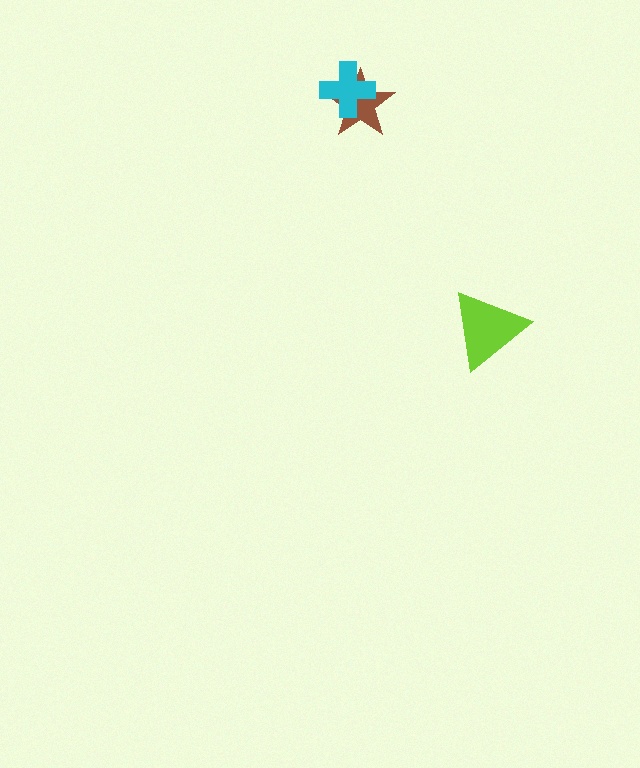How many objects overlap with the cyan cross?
1 object overlaps with the cyan cross.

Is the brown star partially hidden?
Yes, it is partially covered by another shape.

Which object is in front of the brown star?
The cyan cross is in front of the brown star.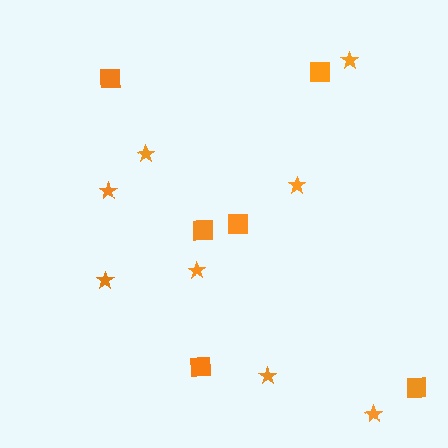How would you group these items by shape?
There are 2 groups: one group of squares (6) and one group of stars (8).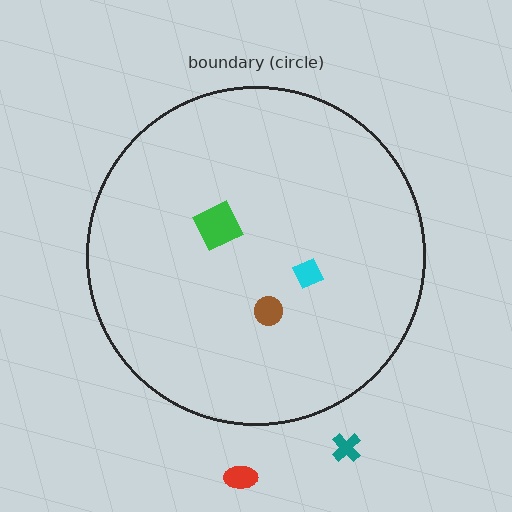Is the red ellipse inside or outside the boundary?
Outside.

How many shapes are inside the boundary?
3 inside, 2 outside.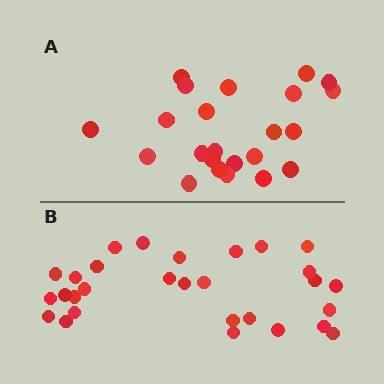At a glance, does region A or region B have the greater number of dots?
Region B (the bottom region) has more dots.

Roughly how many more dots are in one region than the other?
Region B has about 6 more dots than region A.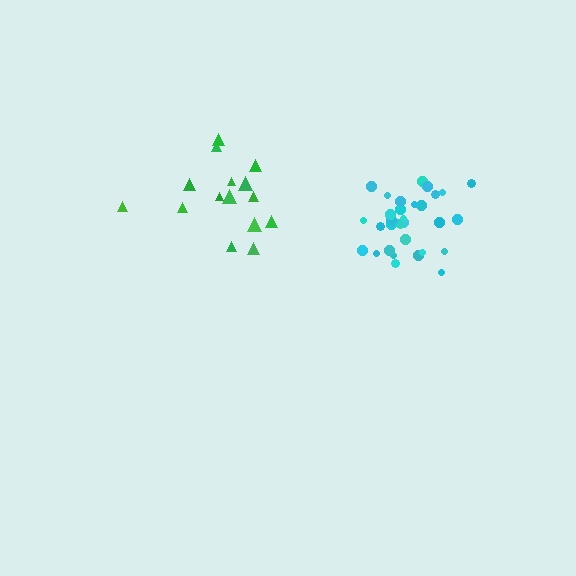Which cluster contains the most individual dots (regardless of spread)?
Cyan (33).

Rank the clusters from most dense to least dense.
cyan, green.